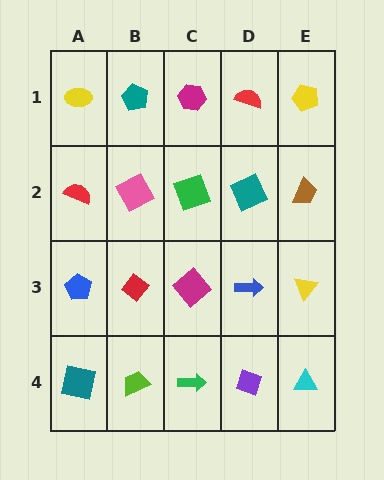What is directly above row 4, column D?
A blue arrow.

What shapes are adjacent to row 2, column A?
A yellow ellipse (row 1, column A), a blue pentagon (row 3, column A), a pink square (row 2, column B).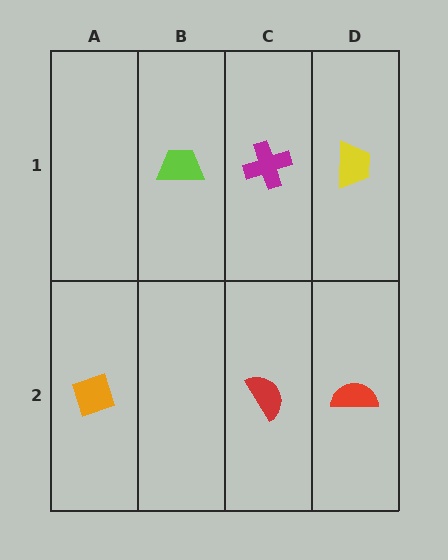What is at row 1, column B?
A lime trapezoid.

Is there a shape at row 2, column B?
No, that cell is empty.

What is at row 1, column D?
A yellow trapezoid.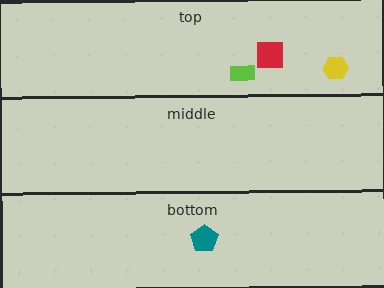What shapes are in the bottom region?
The teal pentagon.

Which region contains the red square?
The top region.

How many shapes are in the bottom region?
1.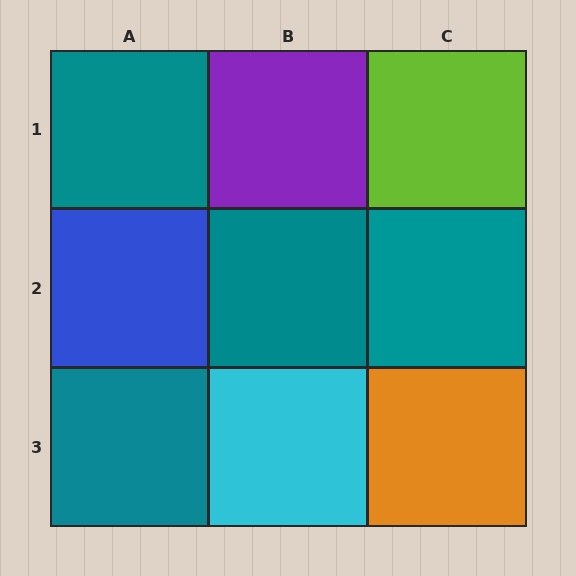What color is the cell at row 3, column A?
Teal.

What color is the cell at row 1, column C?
Lime.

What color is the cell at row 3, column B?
Cyan.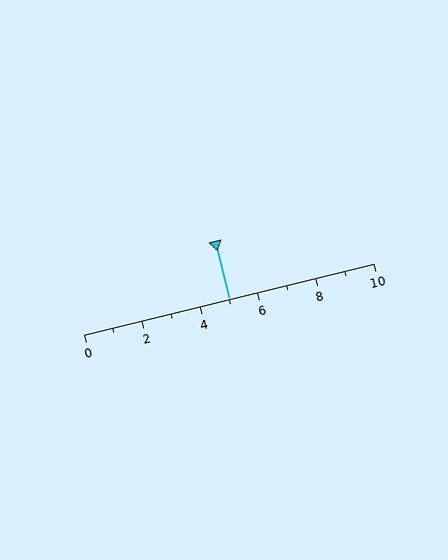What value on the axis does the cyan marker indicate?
The marker indicates approximately 5.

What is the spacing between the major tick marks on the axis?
The major ticks are spaced 2 apart.